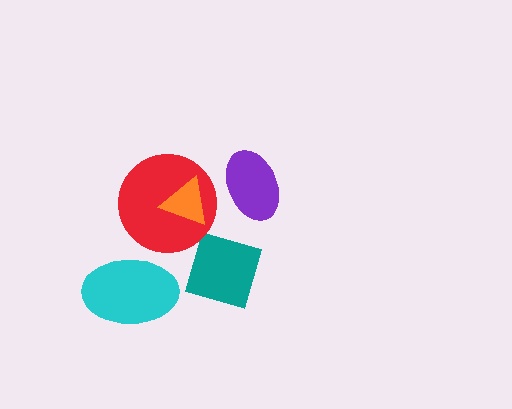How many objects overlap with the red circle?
1 object overlaps with the red circle.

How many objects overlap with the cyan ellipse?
0 objects overlap with the cyan ellipse.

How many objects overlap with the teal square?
0 objects overlap with the teal square.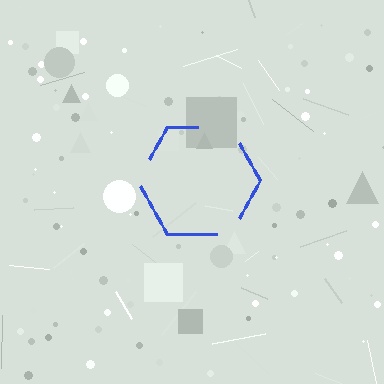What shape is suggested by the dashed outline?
The dashed outline suggests a hexagon.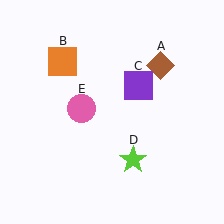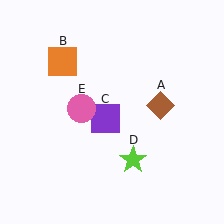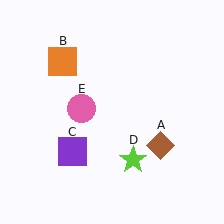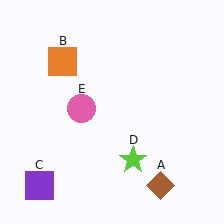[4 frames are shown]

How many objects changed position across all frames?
2 objects changed position: brown diamond (object A), purple square (object C).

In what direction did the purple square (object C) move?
The purple square (object C) moved down and to the left.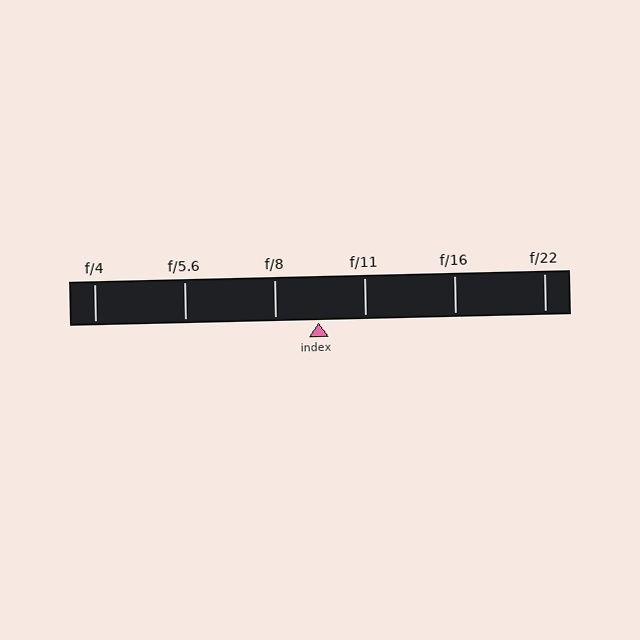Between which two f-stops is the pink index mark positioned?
The index mark is between f/8 and f/11.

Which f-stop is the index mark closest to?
The index mark is closest to f/8.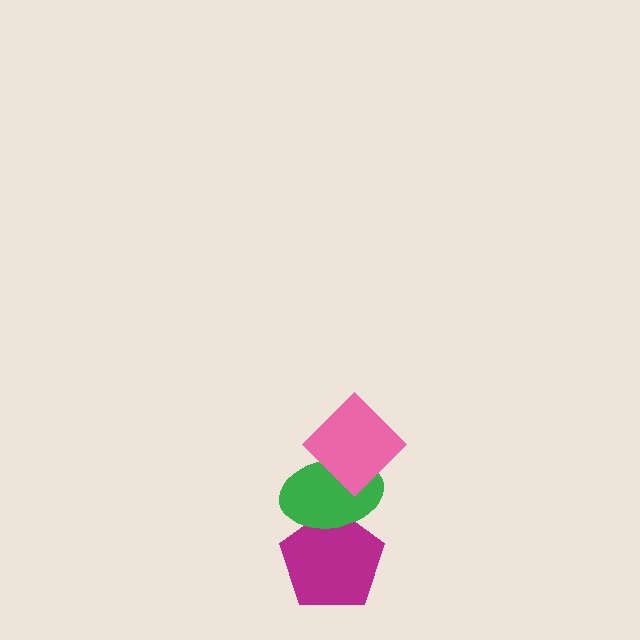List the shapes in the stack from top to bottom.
From top to bottom: the pink diamond, the green ellipse, the magenta pentagon.